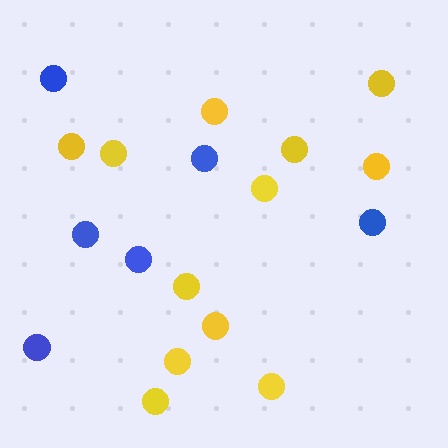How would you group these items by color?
There are 2 groups: one group of yellow circles (12) and one group of blue circles (6).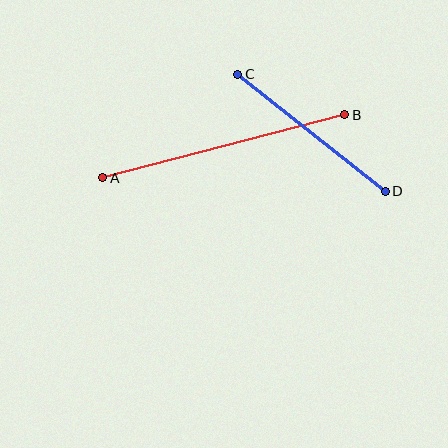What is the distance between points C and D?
The distance is approximately 188 pixels.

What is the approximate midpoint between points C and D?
The midpoint is at approximately (312, 133) pixels.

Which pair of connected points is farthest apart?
Points A and B are farthest apart.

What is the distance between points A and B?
The distance is approximately 250 pixels.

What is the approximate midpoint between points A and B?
The midpoint is at approximately (224, 146) pixels.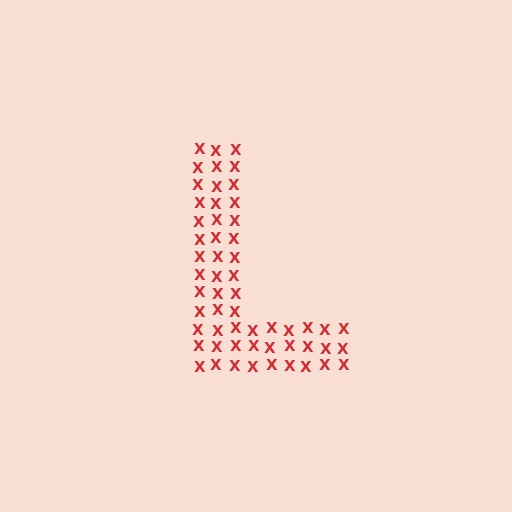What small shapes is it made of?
It is made of small letter X's.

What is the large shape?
The large shape is the letter L.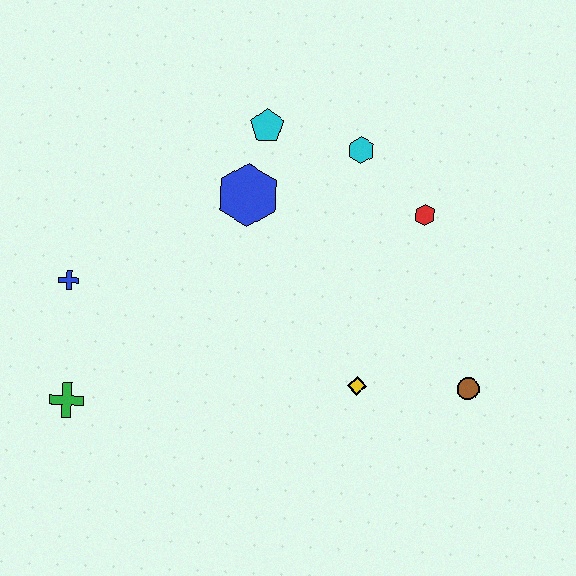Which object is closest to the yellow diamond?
The brown circle is closest to the yellow diamond.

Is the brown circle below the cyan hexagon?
Yes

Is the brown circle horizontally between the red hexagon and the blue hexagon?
No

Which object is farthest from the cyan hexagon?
The green cross is farthest from the cyan hexagon.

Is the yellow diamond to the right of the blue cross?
Yes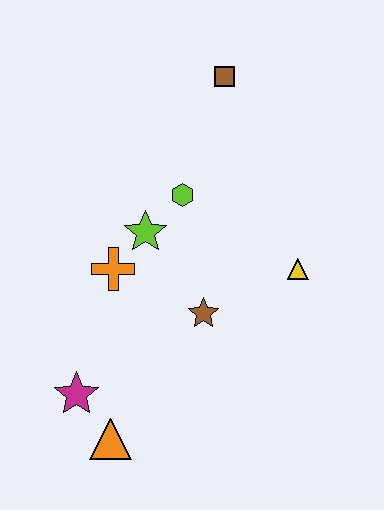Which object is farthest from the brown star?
The brown square is farthest from the brown star.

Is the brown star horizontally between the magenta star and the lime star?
No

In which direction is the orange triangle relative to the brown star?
The orange triangle is below the brown star.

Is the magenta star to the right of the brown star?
No